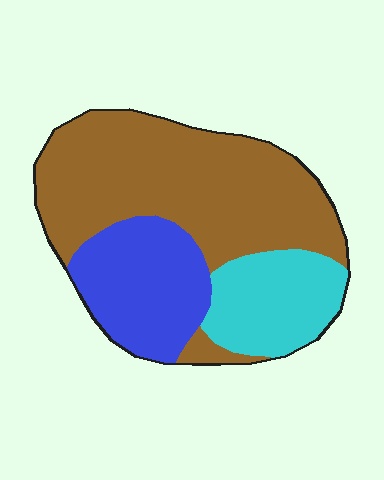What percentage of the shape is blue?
Blue covers roughly 25% of the shape.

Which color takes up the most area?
Brown, at roughly 55%.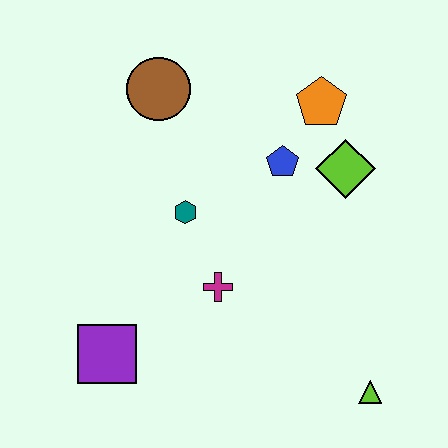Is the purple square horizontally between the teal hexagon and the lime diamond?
No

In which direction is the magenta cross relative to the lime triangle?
The magenta cross is to the left of the lime triangle.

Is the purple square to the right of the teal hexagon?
No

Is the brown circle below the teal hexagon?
No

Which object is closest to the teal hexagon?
The magenta cross is closest to the teal hexagon.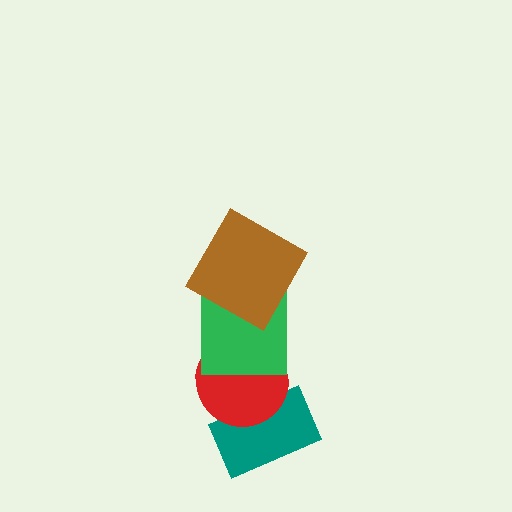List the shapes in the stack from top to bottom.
From top to bottom: the brown square, the green square, the red circle, the teal rectangle.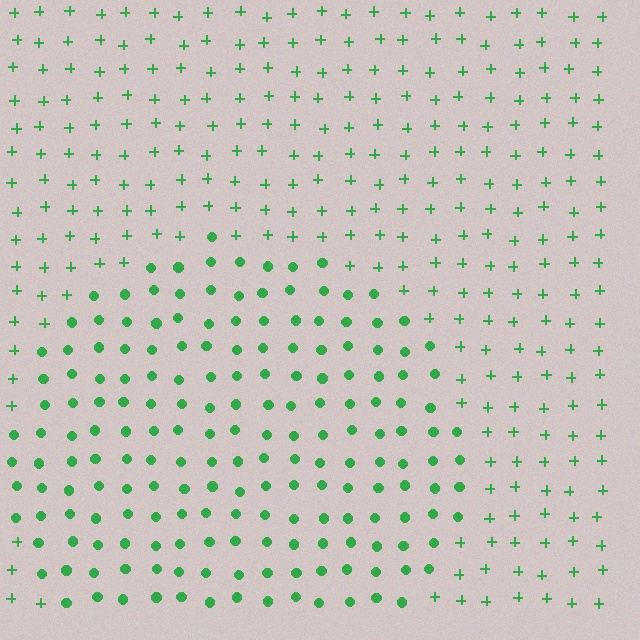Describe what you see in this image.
The image is filled with small green elements arranged in a uniform grid. A circle-shaped region contains circles, while the surrounding area contains plus signs. The boundary is defined purely by the change in element shape.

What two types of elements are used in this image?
The image uses circles inside the circle region and plus signs outside it.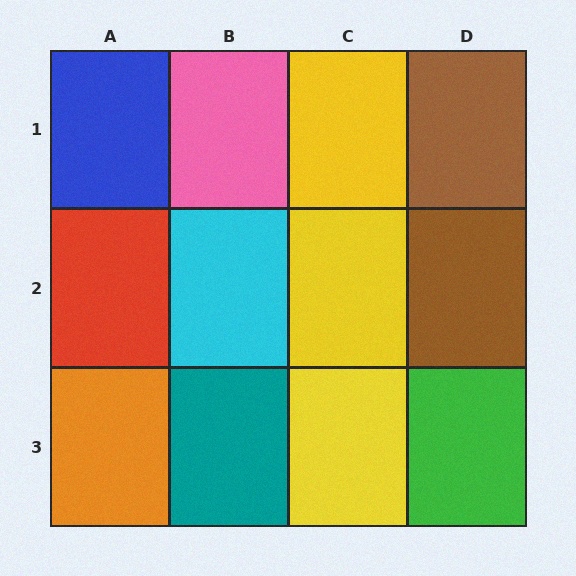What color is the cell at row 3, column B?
Teal.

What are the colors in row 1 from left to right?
Blue, pink, yellow, brown.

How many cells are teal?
1 cell is teal.